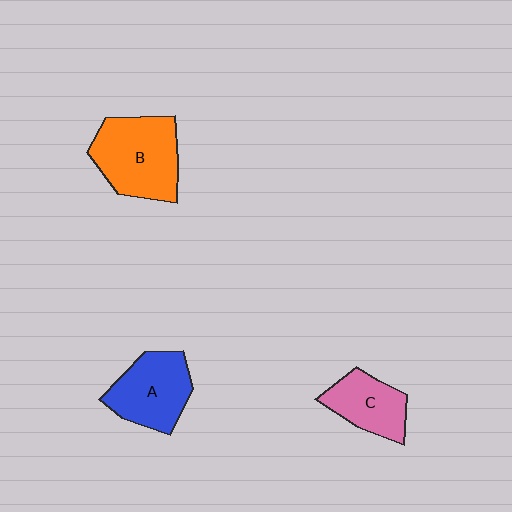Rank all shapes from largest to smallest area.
From largest to smallest: B (orange), A (blue), C (pink).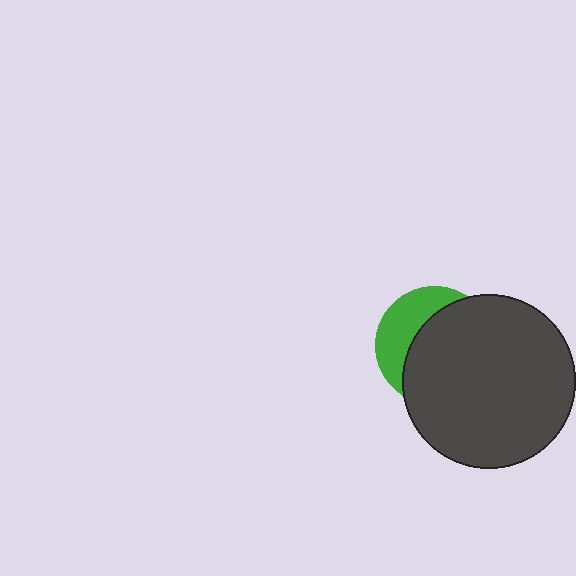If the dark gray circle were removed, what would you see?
You would see the complete green circle.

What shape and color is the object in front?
The object in front is a dark gray circle.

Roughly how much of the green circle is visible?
A small part of it is visible (roughly 34%).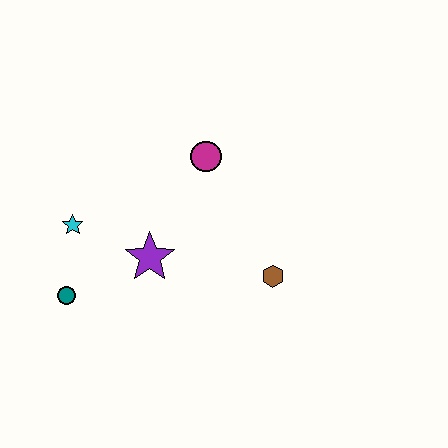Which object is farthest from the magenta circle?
The teal circle is farthest from the magenta circle.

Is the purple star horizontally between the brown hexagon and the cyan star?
Yes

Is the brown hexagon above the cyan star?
No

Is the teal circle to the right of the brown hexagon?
No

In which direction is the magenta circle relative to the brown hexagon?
The magenta circle is above the brown hexagon.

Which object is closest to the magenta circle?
The purple star is closest to the magenta circle.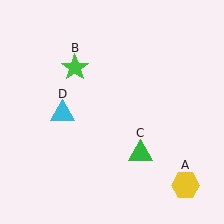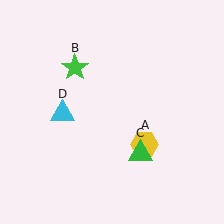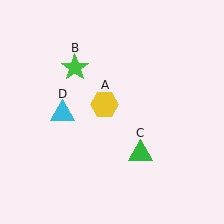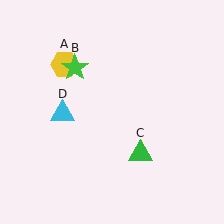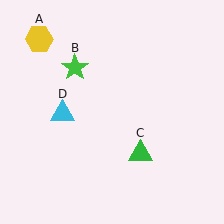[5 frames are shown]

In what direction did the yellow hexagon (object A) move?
The yellow hexagon (object A) moved up and to the left.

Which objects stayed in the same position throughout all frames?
Green star (object B) and green triangle (object C) and cyan triangle (object D) remained stationary.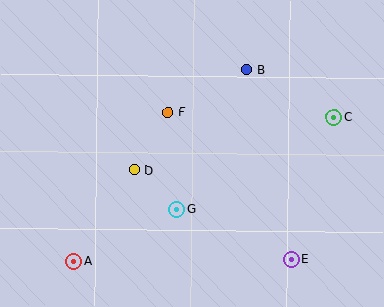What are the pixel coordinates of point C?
Point C is at (334, 117).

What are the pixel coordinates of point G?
Point G is at (177, 209).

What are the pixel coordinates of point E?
Point E is at (291, 259).